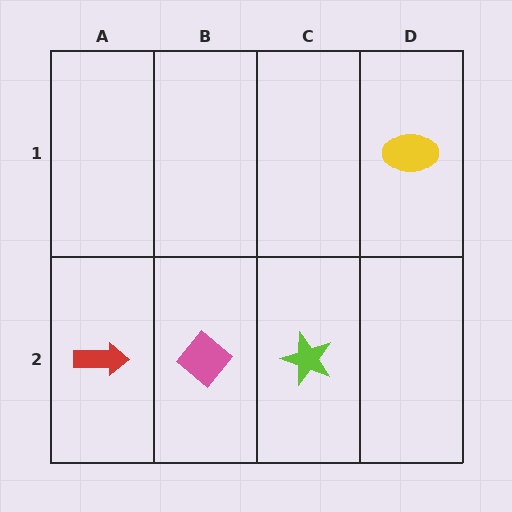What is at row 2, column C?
A lime star.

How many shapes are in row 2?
3 shapes.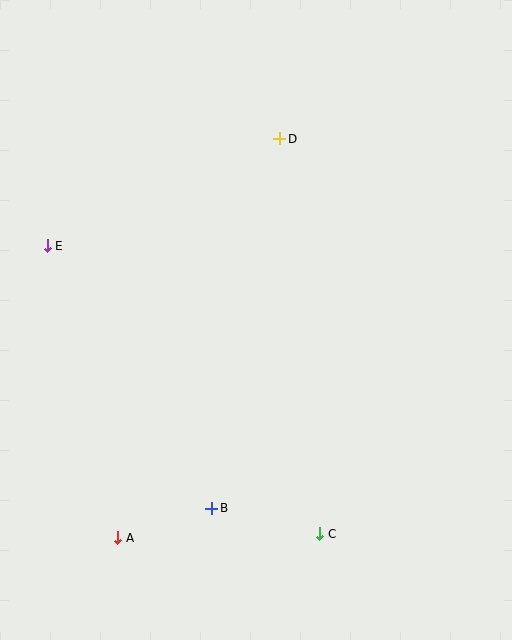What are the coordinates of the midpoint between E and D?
The midpoint between E and D is at (164, 192).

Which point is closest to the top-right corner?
Point D is closest to the top-right corner.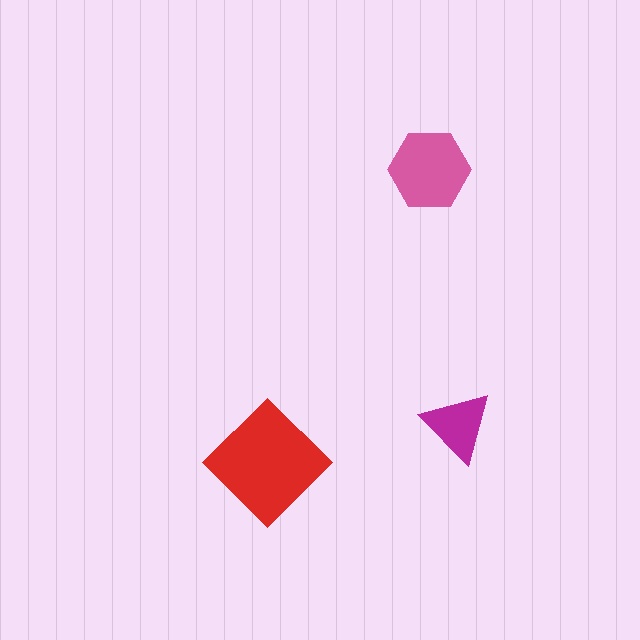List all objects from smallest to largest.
The magenta triangle, the pink hexagon, the red diamond.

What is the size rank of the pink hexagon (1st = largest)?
2nd.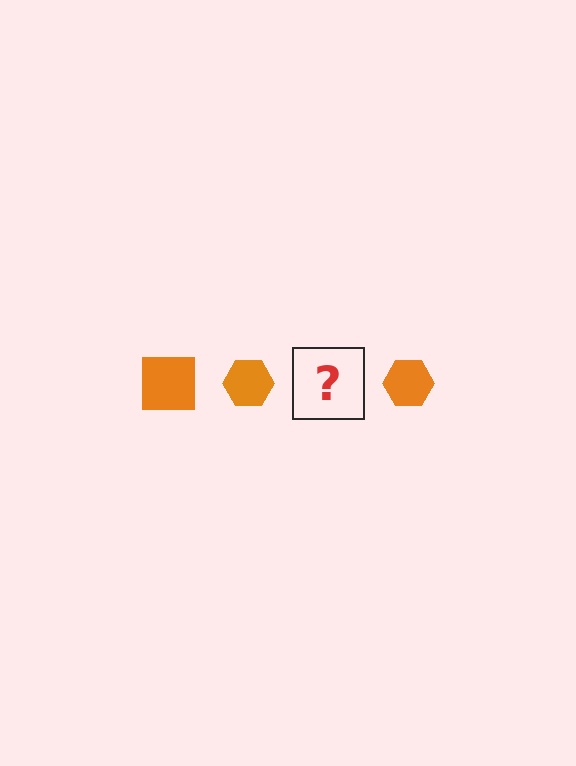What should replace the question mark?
The question mark should be replaced with an orange square.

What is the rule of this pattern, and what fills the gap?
The rule is that the pattern cycles through square, hexagon shapes in orange. The gap should be filled with an orange square.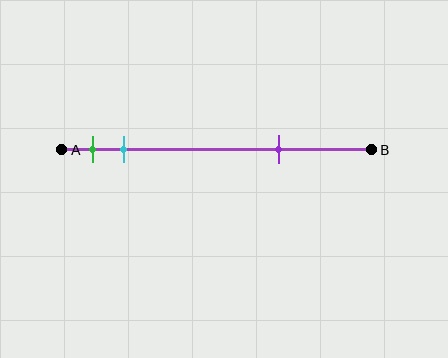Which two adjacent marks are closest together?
The green and cyan marks are the closest adjacent pair.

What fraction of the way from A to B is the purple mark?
The purple mark is approximately 70% (0.7) of the way from A to B.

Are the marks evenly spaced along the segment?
No, the marks are not evenly spaced.